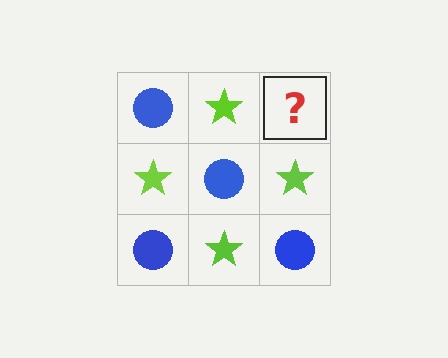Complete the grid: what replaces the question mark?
The question mark should be replaced with a blue circle.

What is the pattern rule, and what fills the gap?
The rule is that it alternates blue circle and lime star in a checkerboard pattern. The gap should be filled with a blue circle.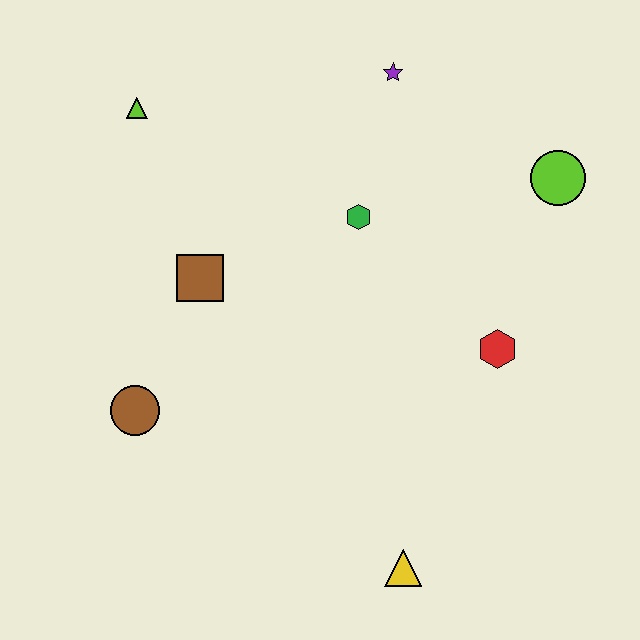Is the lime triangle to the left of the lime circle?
Yes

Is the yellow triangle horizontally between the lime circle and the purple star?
Yes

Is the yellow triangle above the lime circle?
No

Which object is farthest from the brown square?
The lime circle is farthest from the brown square.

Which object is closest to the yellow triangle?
The red hexagon is closest to the yellow triangle.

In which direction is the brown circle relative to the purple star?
The brown circle is below the purple star.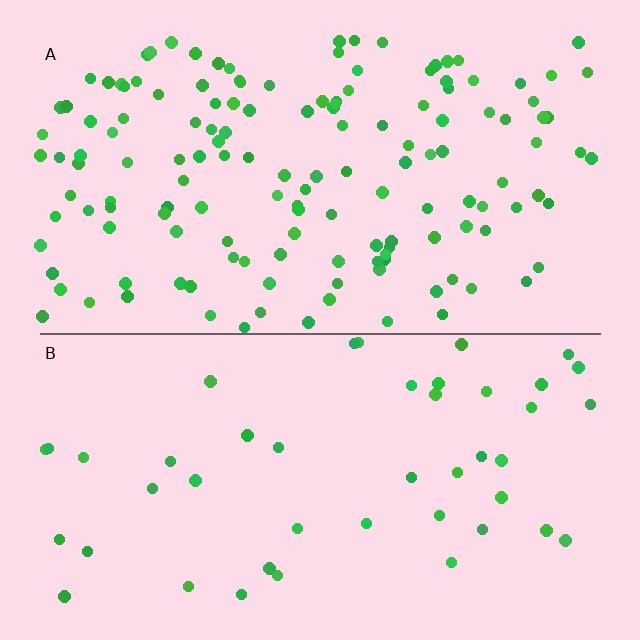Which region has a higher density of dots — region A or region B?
A (the top).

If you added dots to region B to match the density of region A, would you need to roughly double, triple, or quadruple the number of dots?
Approximately triple.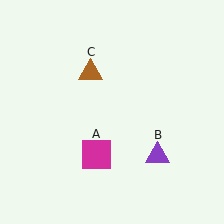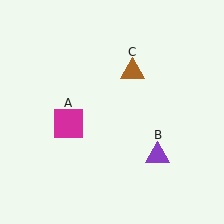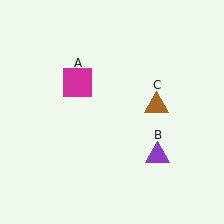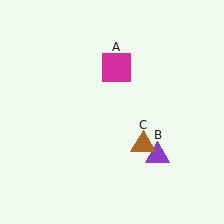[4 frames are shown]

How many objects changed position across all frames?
2 objects changed position: magenta square (object A), brown triangle (object C).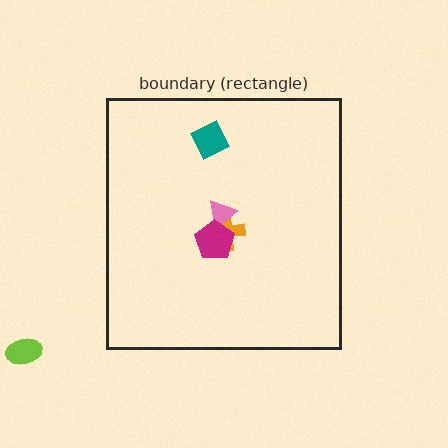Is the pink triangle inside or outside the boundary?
Inside.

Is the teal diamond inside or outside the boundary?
Inside.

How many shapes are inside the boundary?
4 inside, 1 outside.